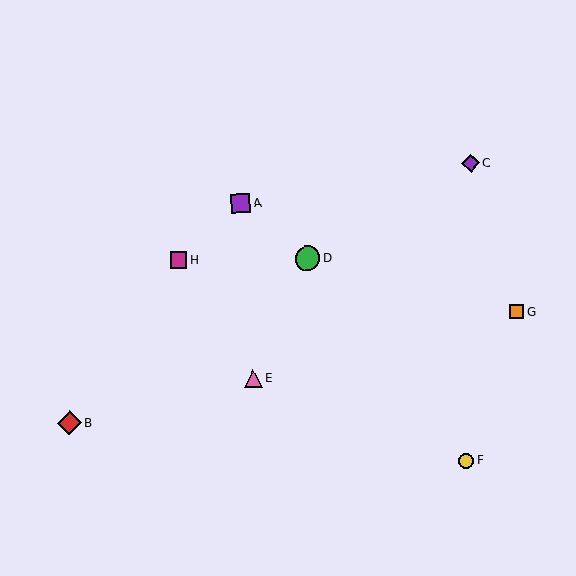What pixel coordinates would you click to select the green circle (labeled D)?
Click at (308, 258) to select the green circle D.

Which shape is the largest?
The green circle (labeled D) is the largest.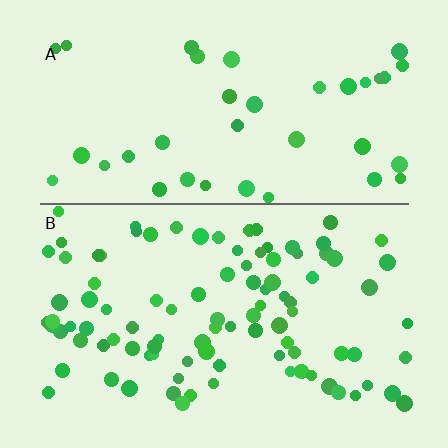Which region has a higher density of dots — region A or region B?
B (the bottom).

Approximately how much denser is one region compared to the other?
Approximately 2.5× — region B over region A.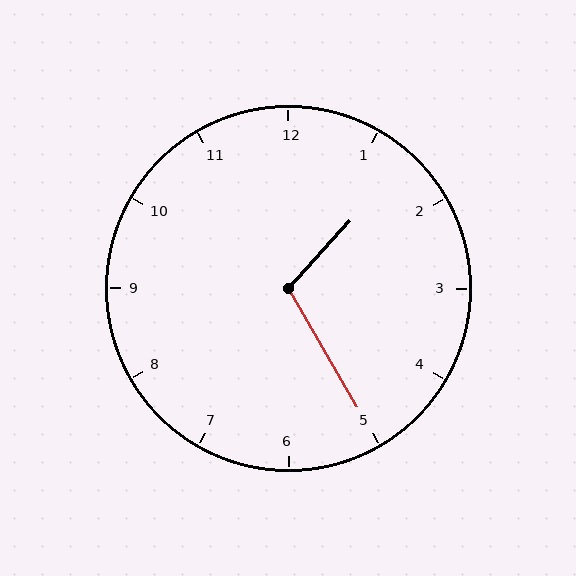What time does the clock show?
1:25.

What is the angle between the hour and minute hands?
Approximately 108 degrees.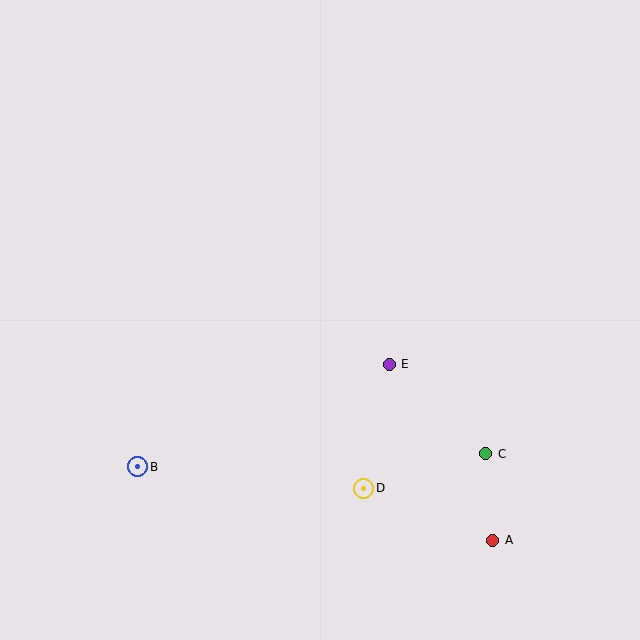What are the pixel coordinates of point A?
Point A is at (493, 540).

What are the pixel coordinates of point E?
Point E is at (389, 364).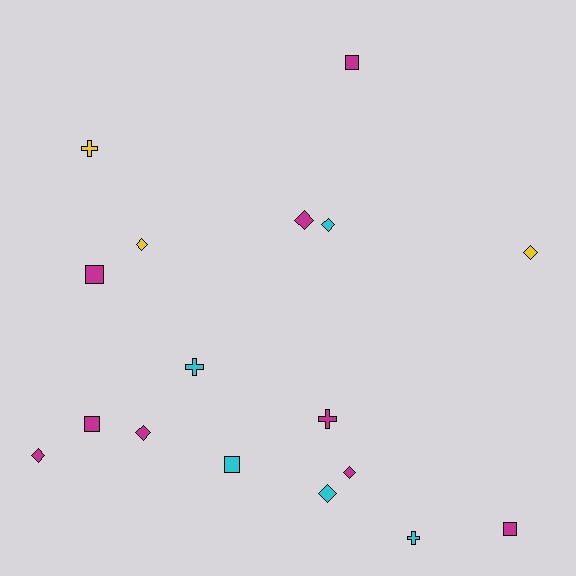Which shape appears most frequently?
Diamond, with 8 objects.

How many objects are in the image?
There are 17 objects.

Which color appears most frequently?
Magenta, with 9 objects.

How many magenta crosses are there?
There is 1 magenta cross.